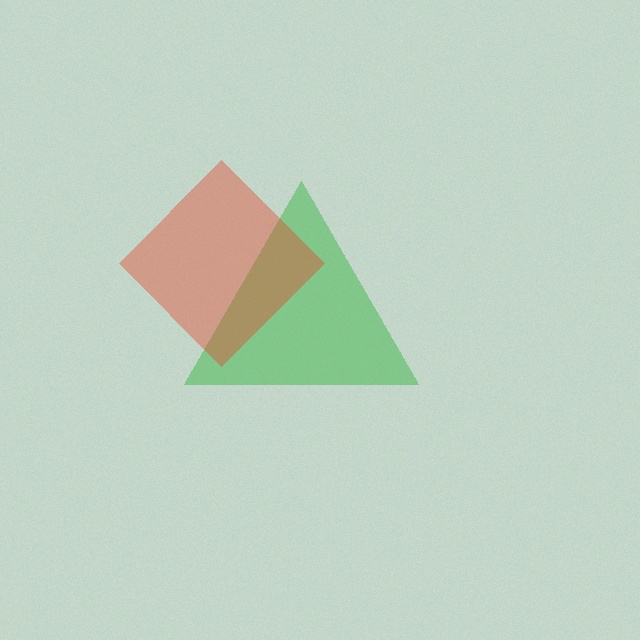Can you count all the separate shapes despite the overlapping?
Yes, there are 2 separate shapes.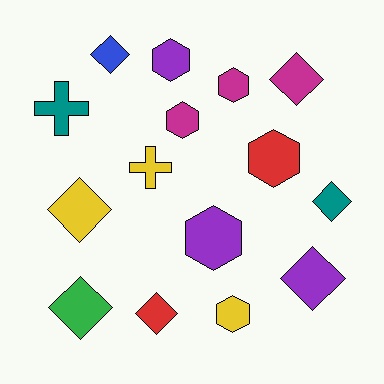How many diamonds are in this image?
There are 7 diamonds.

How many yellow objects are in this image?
There are 3 yellow objects.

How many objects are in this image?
There are 15 objects.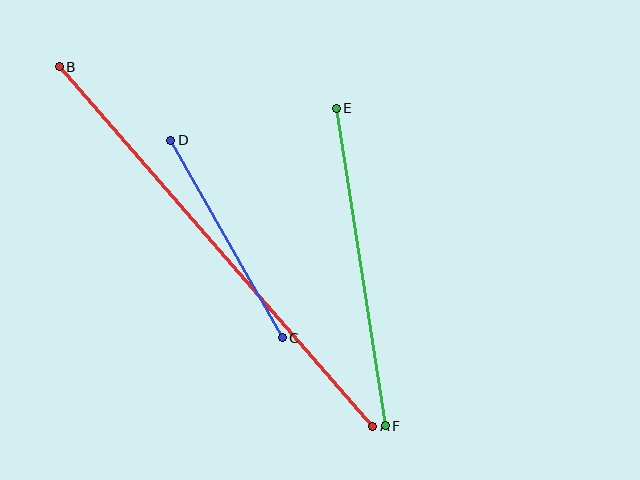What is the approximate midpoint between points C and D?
The midpoint is at approximately (227, 239) pixels.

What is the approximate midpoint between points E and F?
The midpoint is at approximately (361, 267) pixels.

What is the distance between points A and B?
The distance is approximately 477 pixels.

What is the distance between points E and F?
The distance is approximately 321 pixels.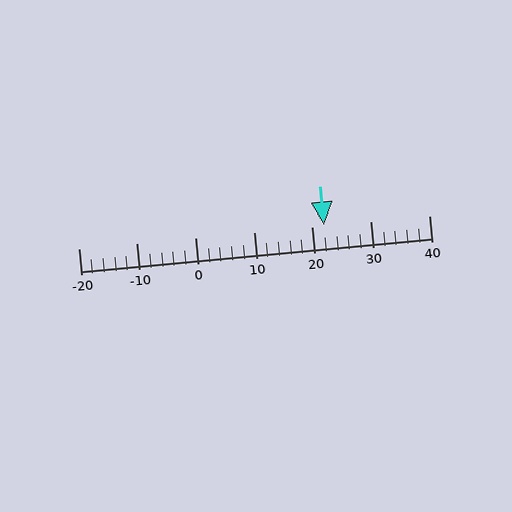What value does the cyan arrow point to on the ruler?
The cyan arrow points to approximately 22.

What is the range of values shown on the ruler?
The ruler shows values from -20 to 40.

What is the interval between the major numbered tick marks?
The major tick marks are spaced 10 units apart.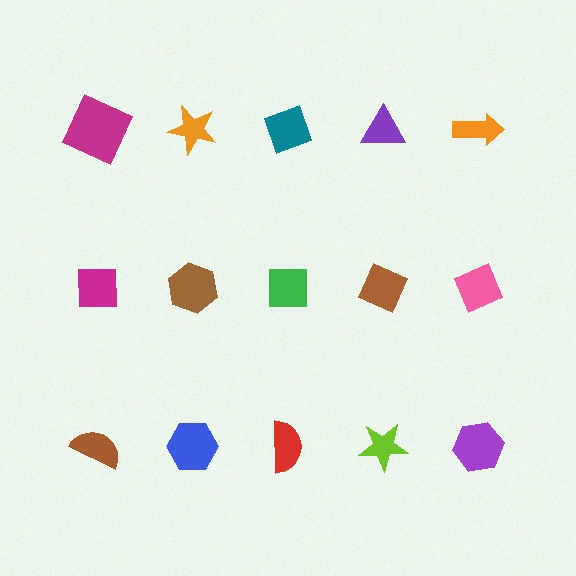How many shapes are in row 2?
5 shapes.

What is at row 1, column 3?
A teal diamond.